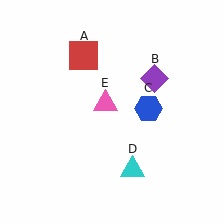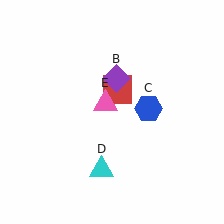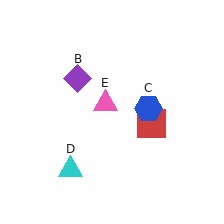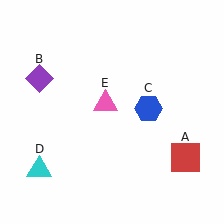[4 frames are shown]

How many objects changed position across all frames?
3 objects changed position: red square (object A), purple diamond (object B), cyan triangle (object D).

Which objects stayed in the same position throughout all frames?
Blue hexagon (object C) and pink triangle (object E) remained stationary.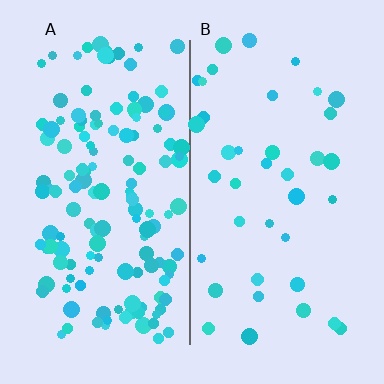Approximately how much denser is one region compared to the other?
Approximately 3.6× — region A over region B.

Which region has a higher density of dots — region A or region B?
A (the left).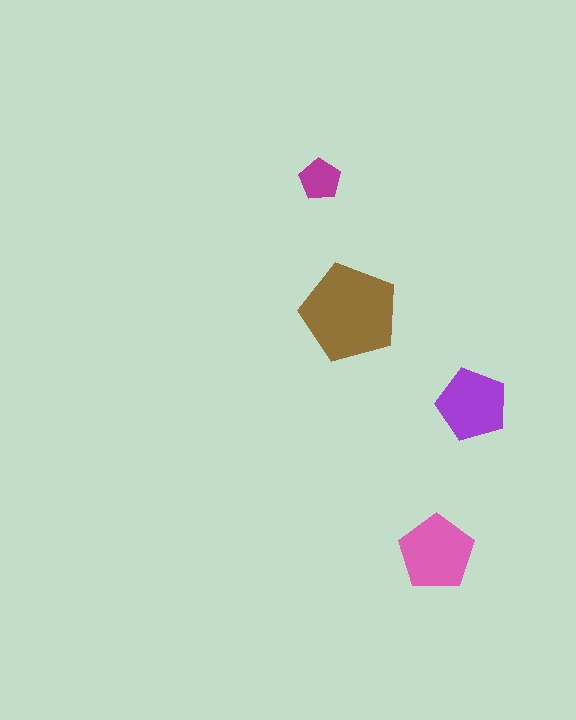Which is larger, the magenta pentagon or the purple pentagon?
The purple one.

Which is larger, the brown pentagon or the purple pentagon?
The brown one.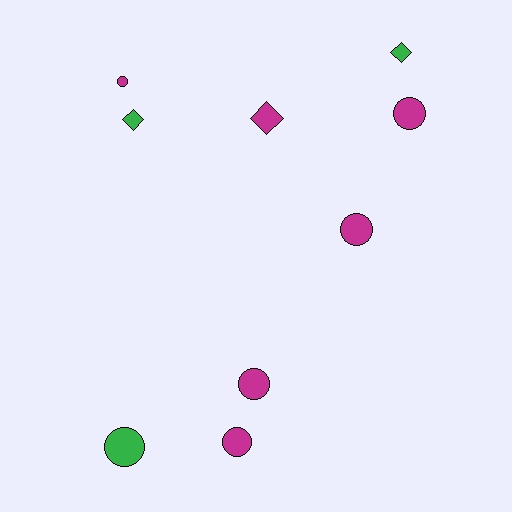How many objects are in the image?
There are 9 objects.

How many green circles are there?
There is 1 green circle.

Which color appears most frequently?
Magenta, with 6 objects.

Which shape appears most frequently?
Circle, with 6 objects.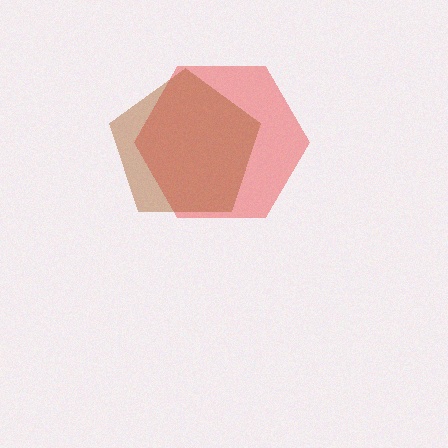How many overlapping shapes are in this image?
There are 2 overlapping shapes in the image.